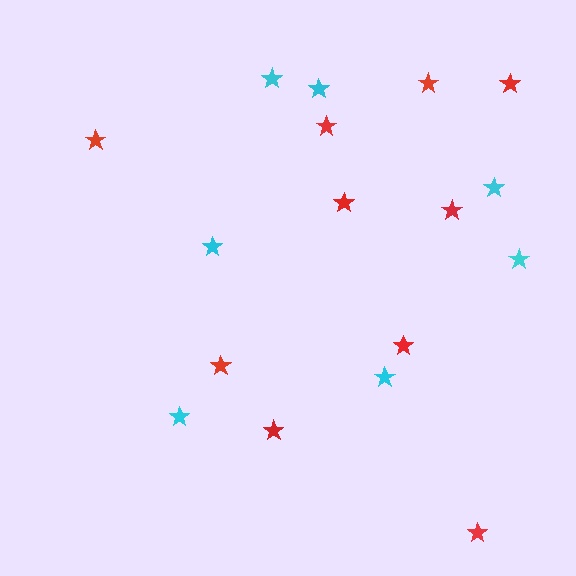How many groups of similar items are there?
There are 2 groups: one group of red stars (10) and one group of cyan stars (7).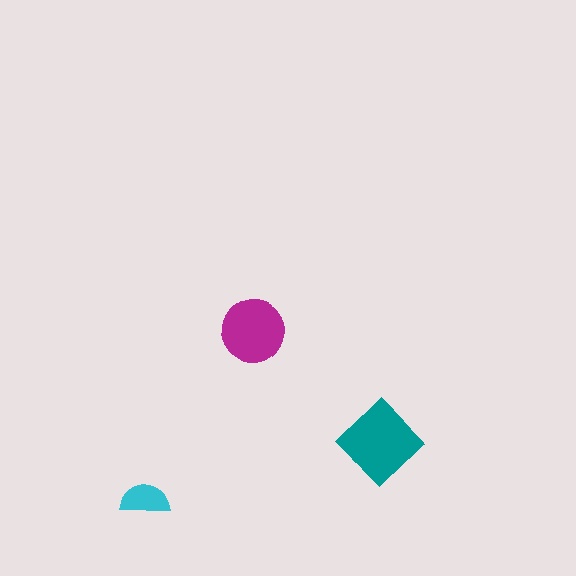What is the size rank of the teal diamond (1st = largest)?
1st.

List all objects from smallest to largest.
The cyan semicircle, the magenta circle, the teal diamond.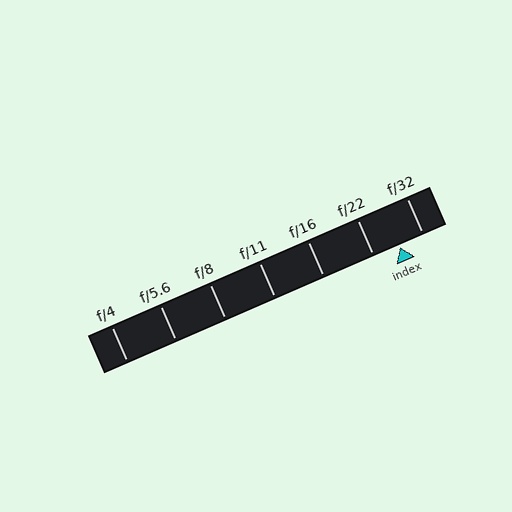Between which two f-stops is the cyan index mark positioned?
The index mark is between f/22 and f/32.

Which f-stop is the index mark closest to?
The index mark is closest to f/32.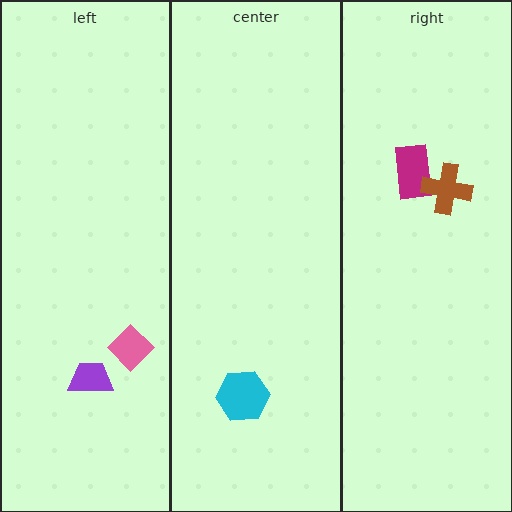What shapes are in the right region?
The magenta rectangle, the brown cross.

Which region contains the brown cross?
The right region.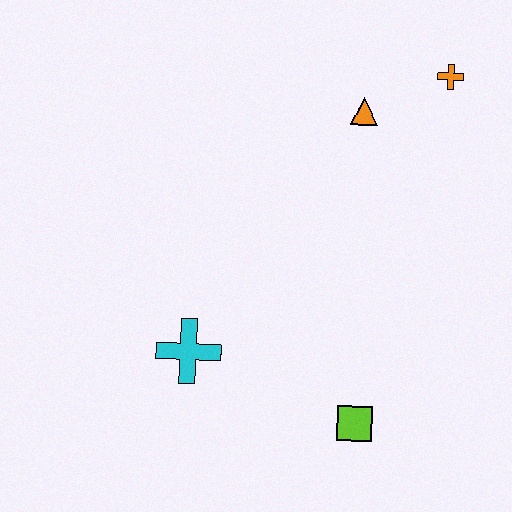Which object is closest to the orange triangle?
The orange cross is closest to the orange triangle.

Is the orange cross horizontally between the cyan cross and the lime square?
No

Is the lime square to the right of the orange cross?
No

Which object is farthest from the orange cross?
The cyan cross is farthest from the orange cross.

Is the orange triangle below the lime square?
No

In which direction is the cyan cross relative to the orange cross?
The cyan cross is below the orange cross.